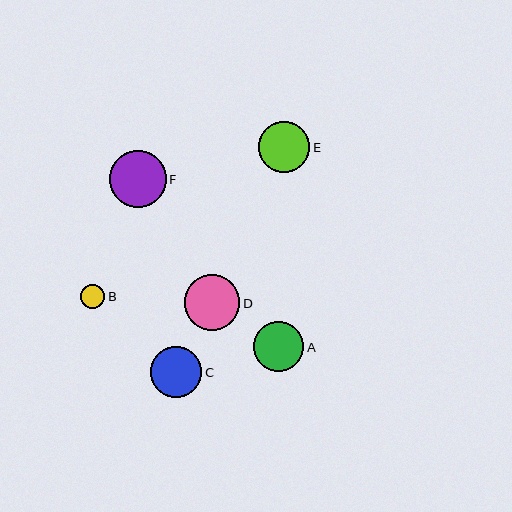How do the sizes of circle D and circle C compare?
Circle D and circle C are approximately the same size.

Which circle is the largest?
Circle F is the largest with a size of approximately 57 pixels.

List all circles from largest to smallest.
From largest to smallest: F, D, E, C, A, B.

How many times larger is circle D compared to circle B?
Circle D is approximately 2.3 times the size of circle B.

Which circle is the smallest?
Circle B is the smallest with a size of approximately 24 pixels.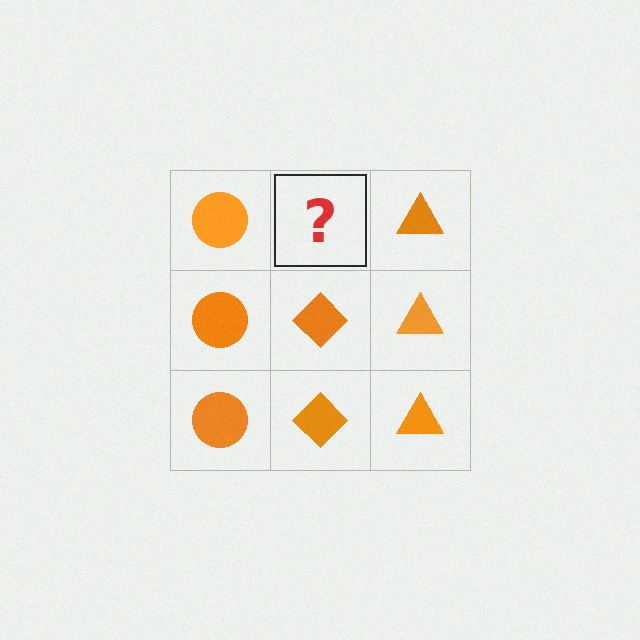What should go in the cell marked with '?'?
The missing cell should contain an orange diamond.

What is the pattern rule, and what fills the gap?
The rule is that each column has a consistent shape. The gap should be filled with an orange diamond.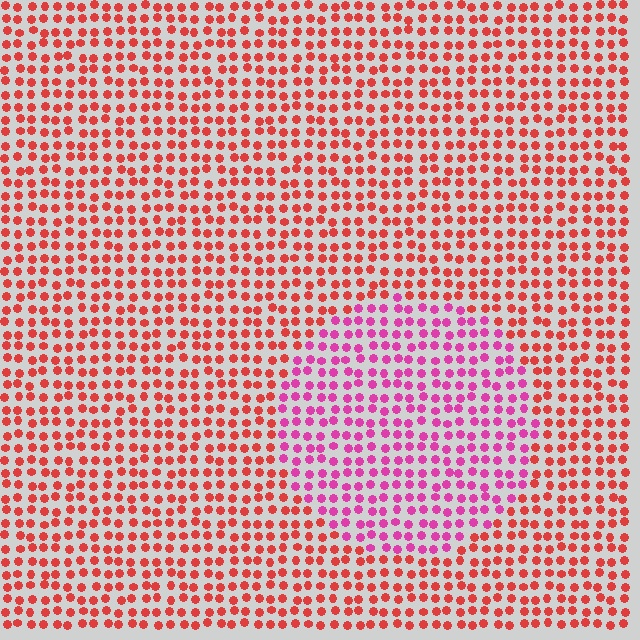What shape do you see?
I see a circle.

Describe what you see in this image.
The image is filled with small red elements in a uniform arrangement. A circle-shaped region is visible where the elements are tinted to a slightly different hue, forming a subtle color boundary.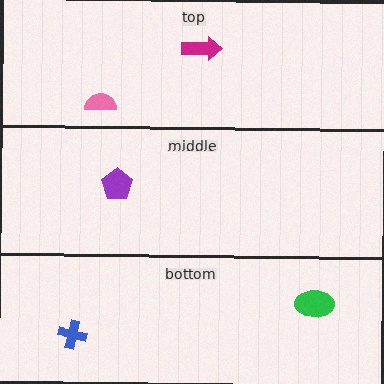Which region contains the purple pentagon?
The middle region.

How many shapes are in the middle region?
1.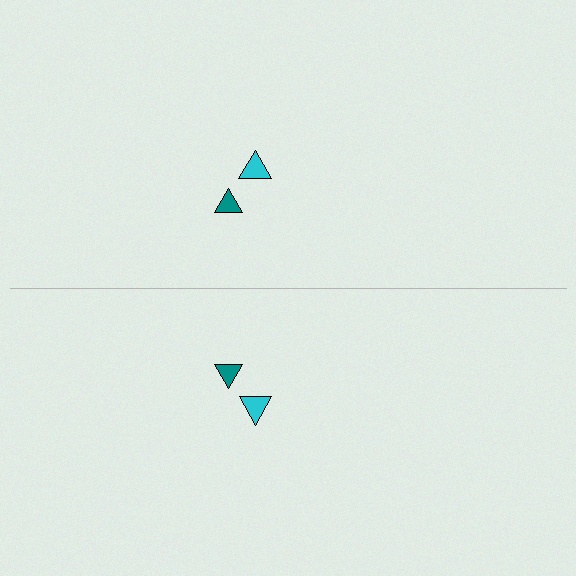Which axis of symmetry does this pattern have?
The pattern has a horizontal axis of symmetry running through the center of the image.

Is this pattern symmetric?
Yes, this pattern has bilateral (reflection) symmetry.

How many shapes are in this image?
There are 4 shapes in this image.